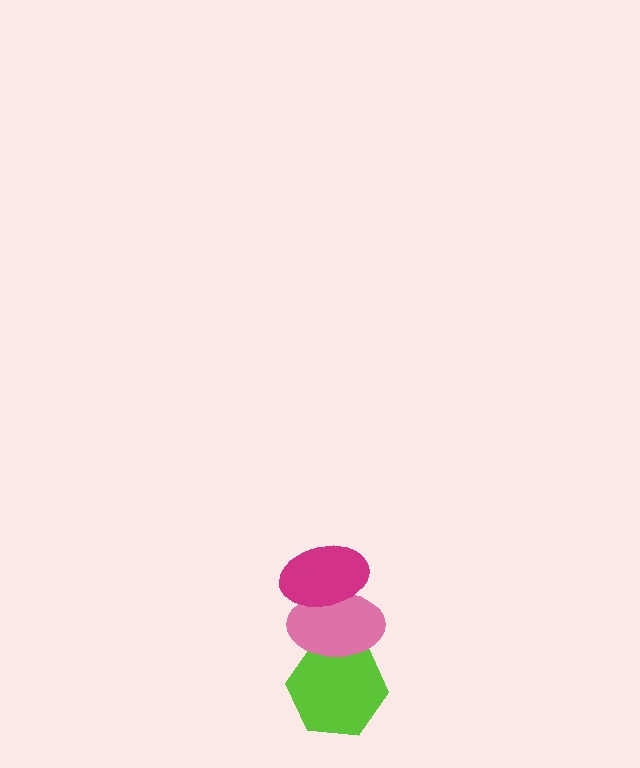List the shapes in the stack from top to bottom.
From top to bottom: the magenta ellipse, the pink ellipse, the lime hexagon.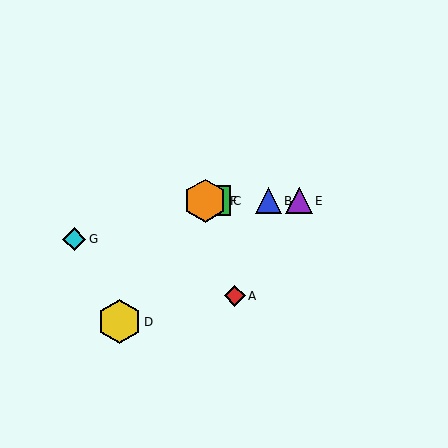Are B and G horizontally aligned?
No, B is at y≈201 and G is at y≈239.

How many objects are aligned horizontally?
4 objects (B, C, E, F) are aligned horizontally.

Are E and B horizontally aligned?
Yes, both are at y≈201.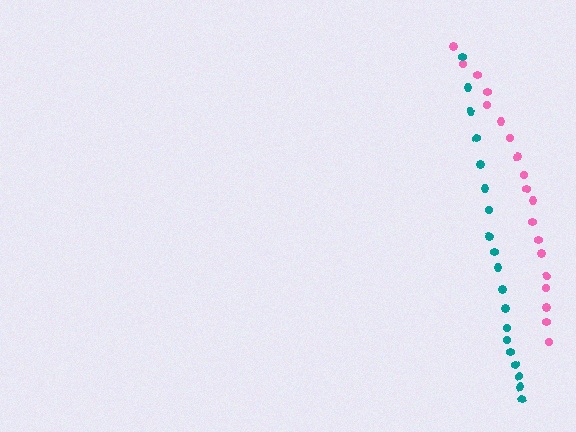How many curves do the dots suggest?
There are 2 distinct paths.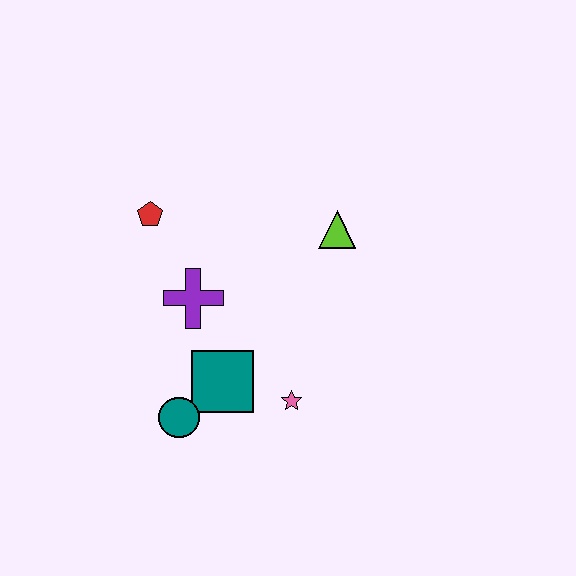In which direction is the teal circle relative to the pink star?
The teal circle is to the left of the pink star.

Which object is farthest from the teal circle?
The lime triangle is farthest from the teal circle.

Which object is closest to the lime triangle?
The purple cross is closest to the lime triangle.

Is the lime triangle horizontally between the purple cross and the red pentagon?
No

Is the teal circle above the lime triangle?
No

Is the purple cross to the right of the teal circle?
Yes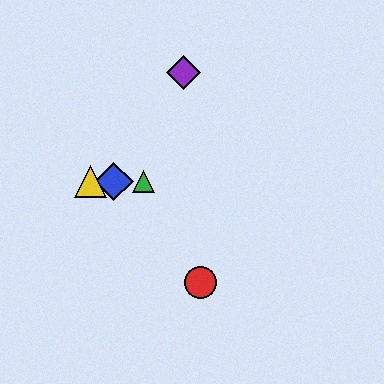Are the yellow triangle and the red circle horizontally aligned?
No, the yellow triangle is at y≈182 and the red circle is at y≈282.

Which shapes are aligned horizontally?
The blue diamond, the green triangle, the yellow triangle are aligned horizontally.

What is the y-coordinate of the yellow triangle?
The yellow triangle is at y≈182.